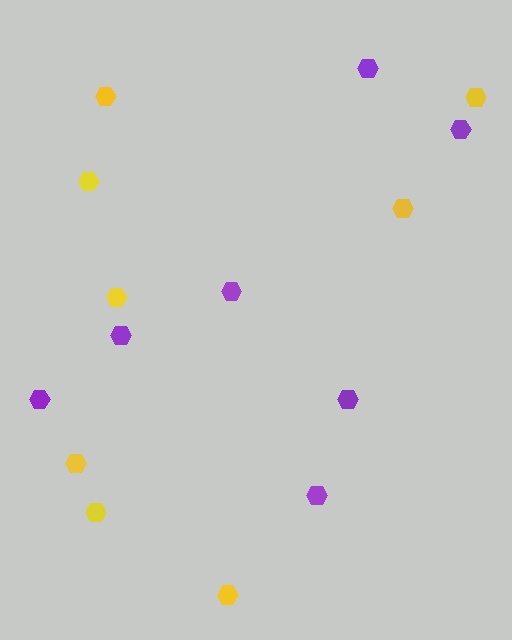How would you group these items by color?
There are 2 groups: one group of yellow hexagons (8) and one group of purple hexagons (7).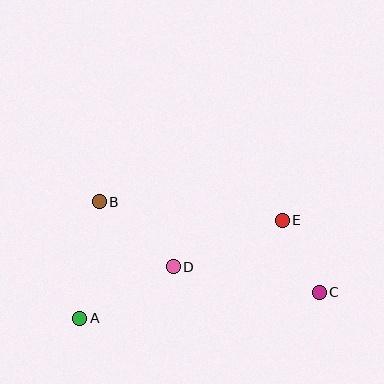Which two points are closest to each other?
Points C and E are closest to each other.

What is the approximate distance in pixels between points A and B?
The distance between A and B is approximately 118 pixels.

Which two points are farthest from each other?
Points A and C are farthest from each other.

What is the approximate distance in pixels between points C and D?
The distance between C and D is approximately 148 pixels.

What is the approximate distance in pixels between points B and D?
The distance between B and D is approximately 98 pixels.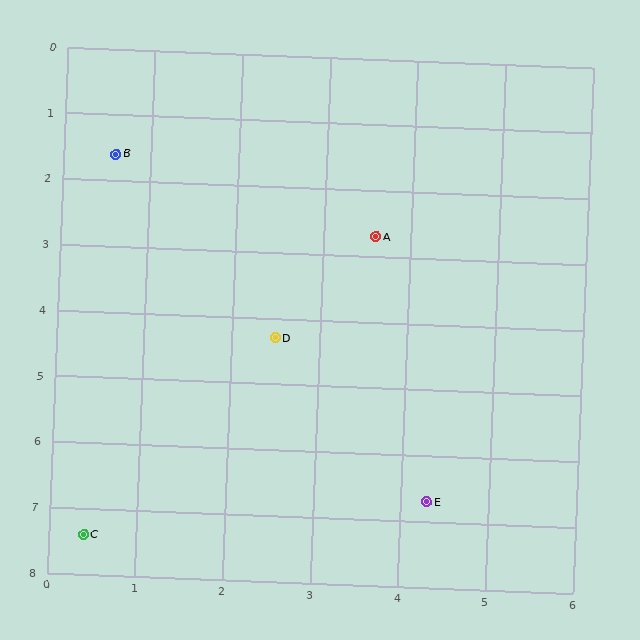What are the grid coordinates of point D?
Point D is at approximately (2.5, 4.3).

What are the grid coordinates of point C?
Point C is at approximately (0.4, 7.4).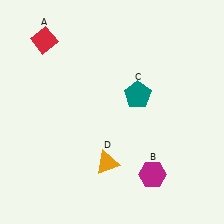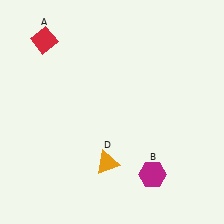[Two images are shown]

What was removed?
The teal pentagon (C) was removed in Image 2.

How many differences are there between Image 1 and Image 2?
There is 1 difference between the two images.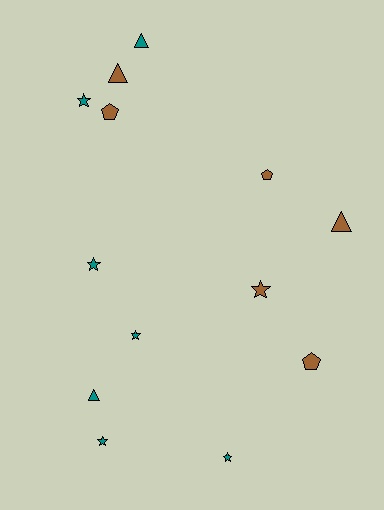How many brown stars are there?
There is 1 brown star.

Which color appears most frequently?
Teal, with 7 objects.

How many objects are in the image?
There are 13 objects.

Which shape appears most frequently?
Star, with 6 objects.